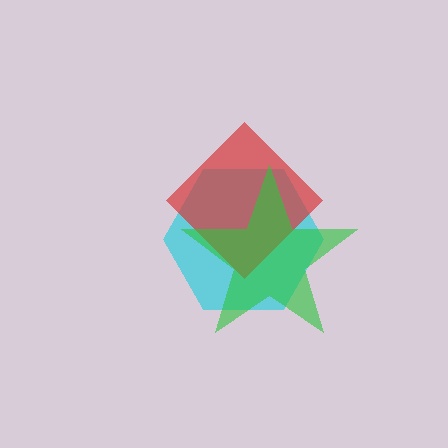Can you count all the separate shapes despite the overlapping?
Yes, there are 3 separate shapes.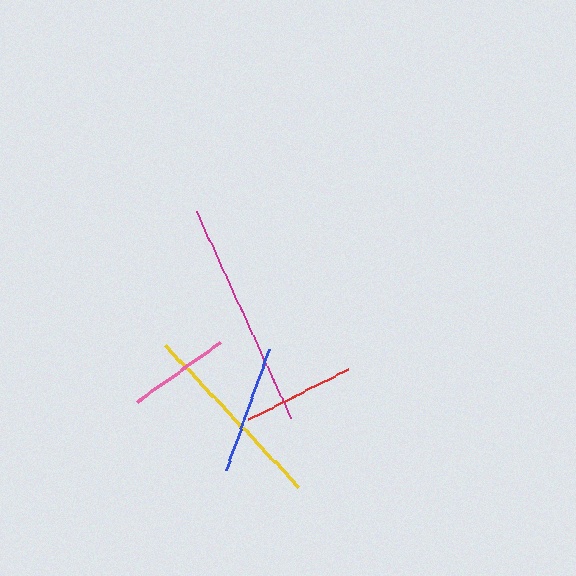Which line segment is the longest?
The magenta line is the longest at approximately 227 pixels.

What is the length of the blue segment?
The blue segment is approximately 129 pixels long.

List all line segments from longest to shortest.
From longest to shortest: magenta, yellow, blue, red, pink.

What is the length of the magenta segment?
The magenta segment is approximately 227 pixels long.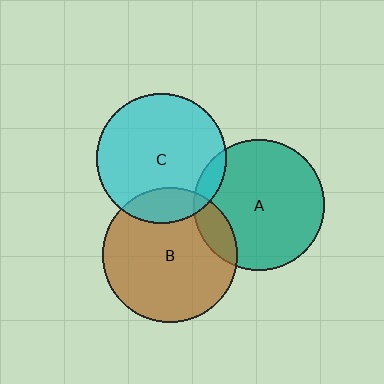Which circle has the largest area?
Circle B (brown).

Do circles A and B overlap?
Yes.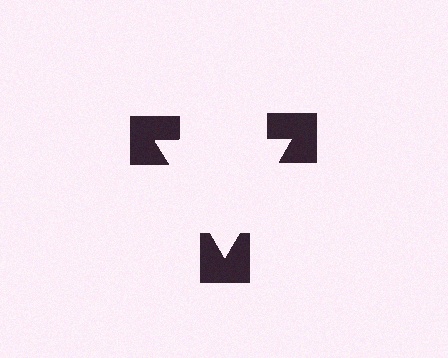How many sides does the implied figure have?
3 sides.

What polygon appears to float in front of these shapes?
An illusory triangle — its edges are inferred from the aligned wedge cuts in the notched squares, not physically drawn.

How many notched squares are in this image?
There are 3 — one at each vertex of the illusory triangle.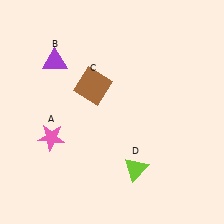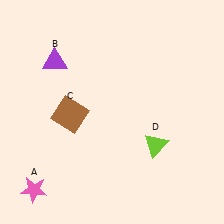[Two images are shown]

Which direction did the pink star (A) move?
The pink star (A) moved down.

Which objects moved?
The objects that moved are: the pink star (A), the brown square (C), the lime triangle (D).